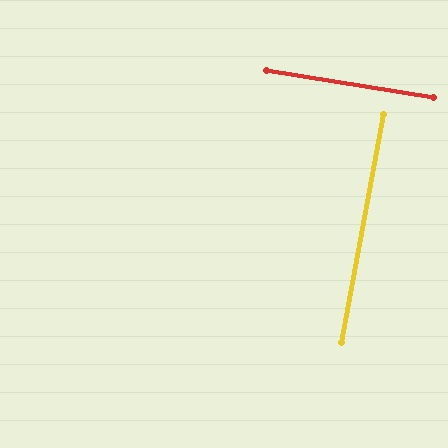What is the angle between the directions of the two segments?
Approximately 89 degrees.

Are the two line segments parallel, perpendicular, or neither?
Perpendicular — they meet at approximately 89°.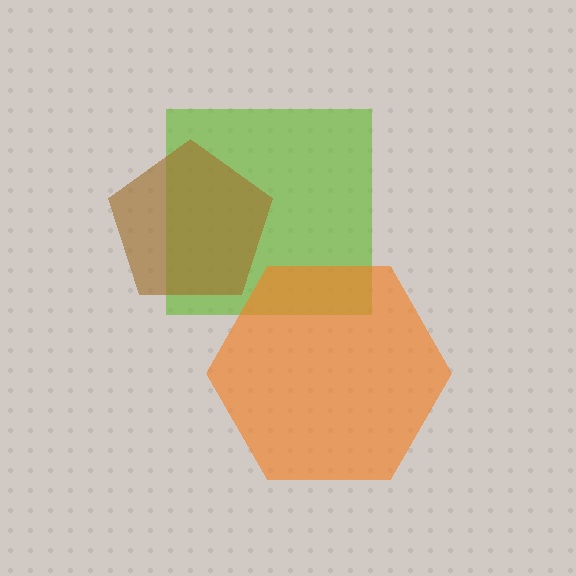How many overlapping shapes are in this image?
There are 3 overlapping shapes in the image.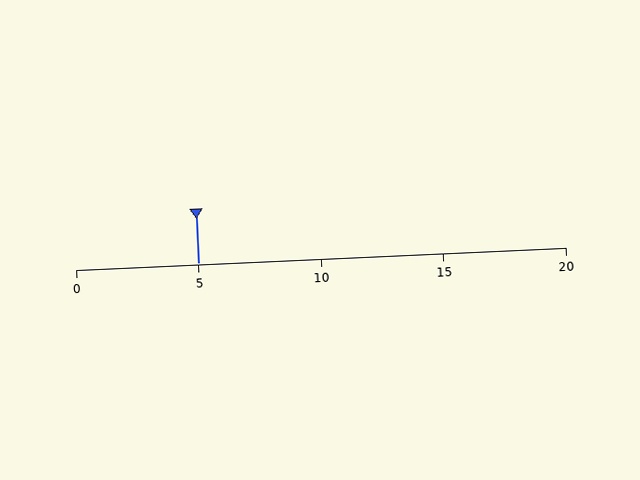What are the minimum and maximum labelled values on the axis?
The axis runs from 0 to 20.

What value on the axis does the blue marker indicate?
The marker indicates approximately 5.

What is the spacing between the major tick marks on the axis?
The major ticks are spaced 5 apart.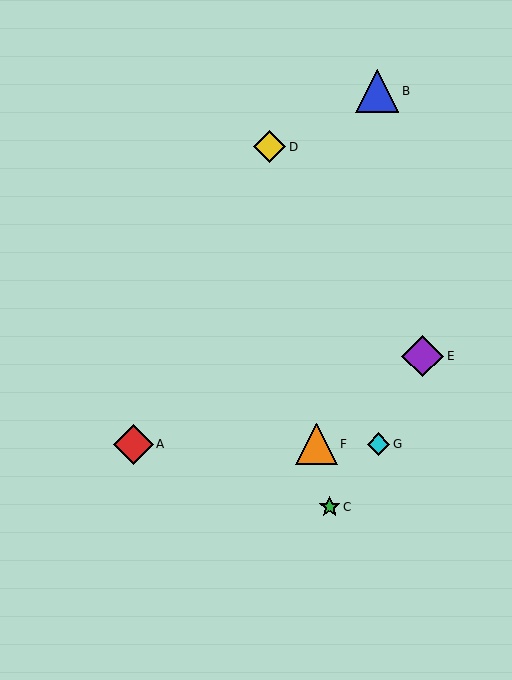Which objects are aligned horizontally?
Objects A, F, G are aligned horizontally.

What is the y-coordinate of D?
Object D is at y≈147.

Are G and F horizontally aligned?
Yes, both are at y≈444.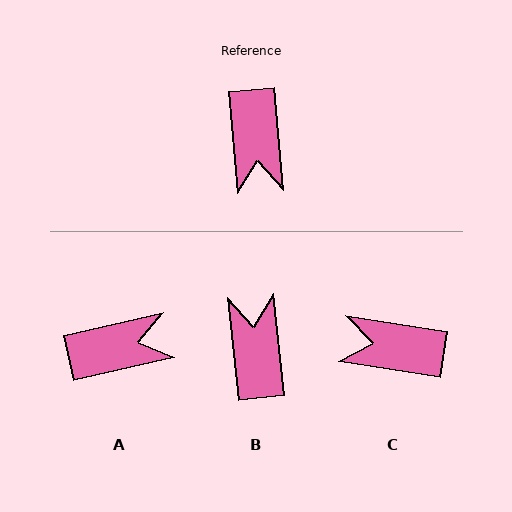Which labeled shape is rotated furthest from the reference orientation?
B, about 179 degrees away.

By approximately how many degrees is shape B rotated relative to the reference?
Approximately 179 degrees clockwise.